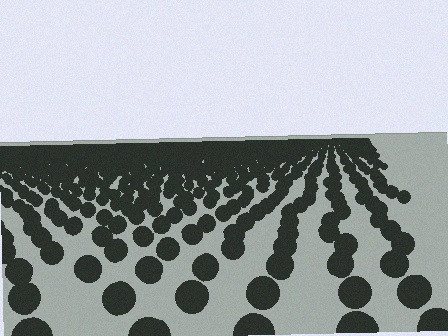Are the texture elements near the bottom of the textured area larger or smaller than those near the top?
Larger. Near the bottom, elements are closer to the viewer and appear at a bigger on-screen size.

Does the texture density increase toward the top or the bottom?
Density increases toward the top.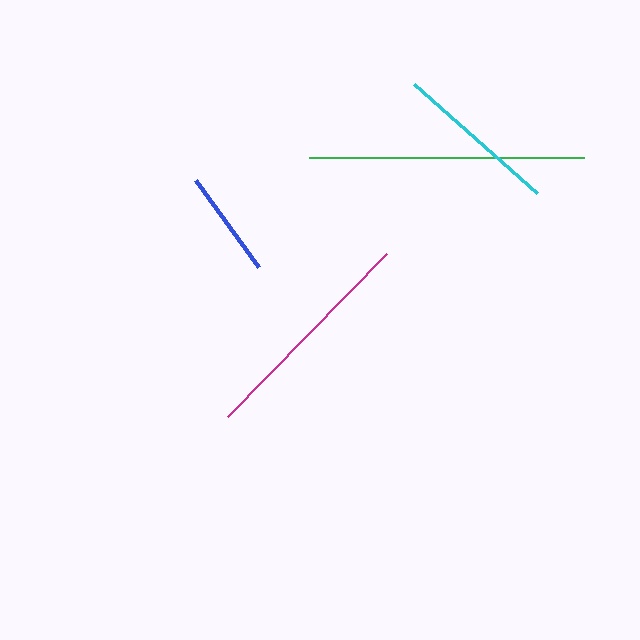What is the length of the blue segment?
The blue segment is approximately 107 pixels long.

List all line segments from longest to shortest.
From longest to shortest: green, magenta, cyan, blue.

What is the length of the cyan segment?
The cyan segment is approximately 164 pixels long.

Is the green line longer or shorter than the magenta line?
The green line is longer than the magenta line.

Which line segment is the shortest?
The blue line is the shortest at approximately 107 pixels.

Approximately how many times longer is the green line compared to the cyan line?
The green line is approximately 1.7 times the length of the cyan line.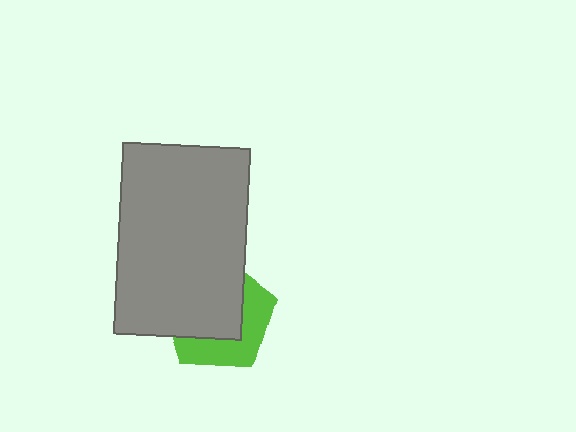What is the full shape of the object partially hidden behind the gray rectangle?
The partially hidden object is a lime pentagon.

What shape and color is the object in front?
The object in front is a gray rectangle.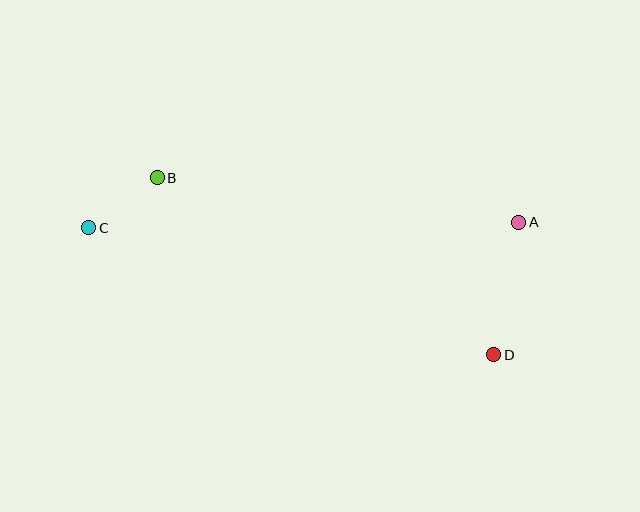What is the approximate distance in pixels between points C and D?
The distance between C and D is approximately 424 pixels.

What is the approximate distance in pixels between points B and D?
The distance between B and D is approximately 380 pixels.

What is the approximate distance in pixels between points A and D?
The distance between A and D is approximately 135 pixels.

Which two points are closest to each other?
Points B and C are closest to each other.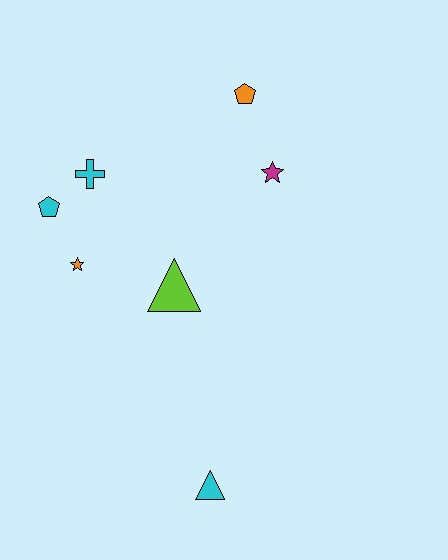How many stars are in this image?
There are 2 stars.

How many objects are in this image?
There are 7 objects.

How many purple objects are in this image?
There are no purple objects.